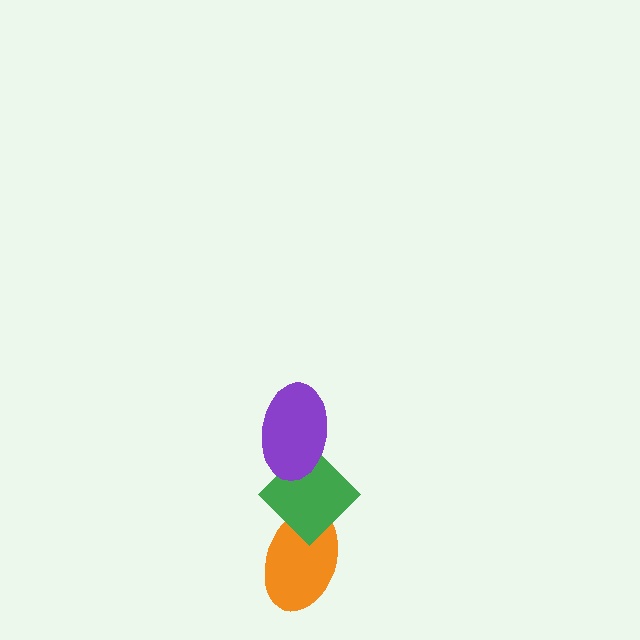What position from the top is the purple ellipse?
The purple ellipse is 1st from the top.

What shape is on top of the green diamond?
The purple ellipse is on top of the green diamond.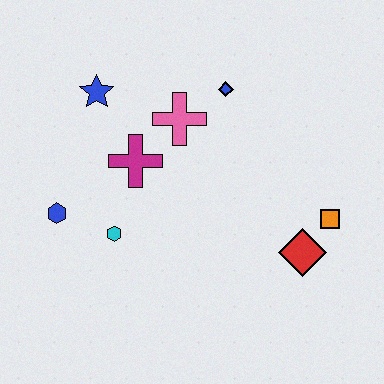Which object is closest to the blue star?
The magenta cross is closest to the blue star.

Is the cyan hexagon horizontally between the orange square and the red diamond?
No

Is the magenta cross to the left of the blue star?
No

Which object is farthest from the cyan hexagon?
The orange square is farthest from the cyan hexagon.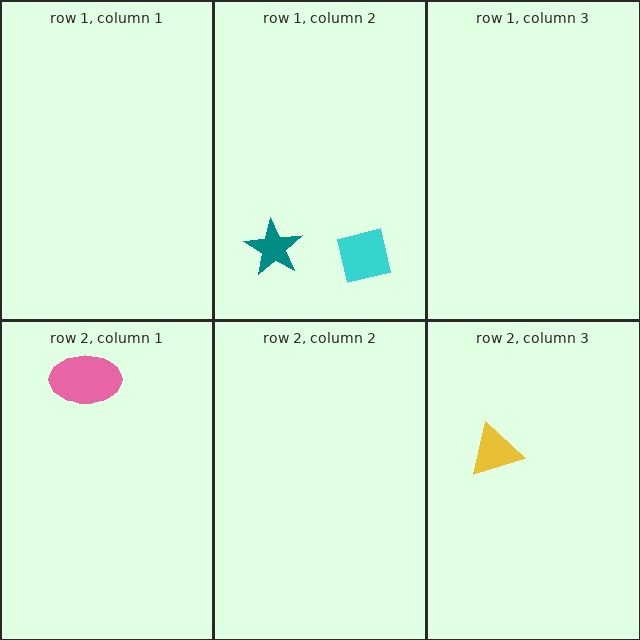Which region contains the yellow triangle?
The row 2, column 3 region.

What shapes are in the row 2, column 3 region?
The yellow triangle.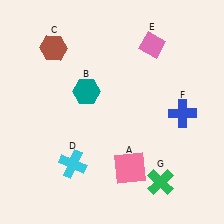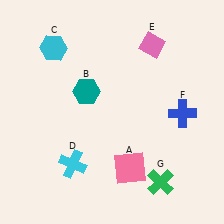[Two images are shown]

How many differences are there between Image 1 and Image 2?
There is 1 difference between the two images.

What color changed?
The hexagon (C) changed from brown in Image 1 to cyan in Image 2.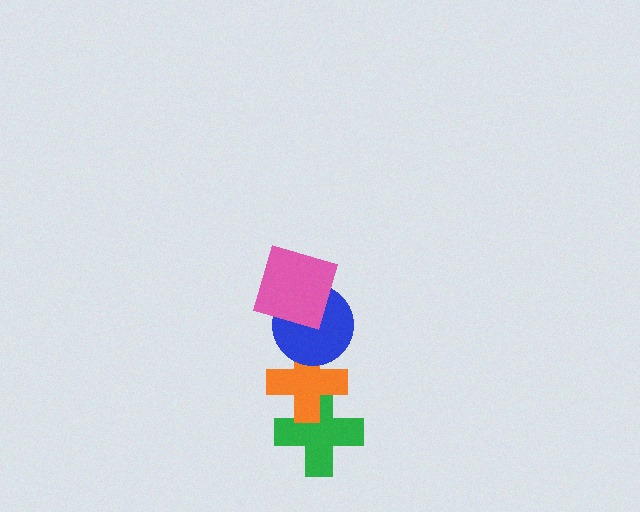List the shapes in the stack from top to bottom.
From top to bottom: the pink square, the blue circle, the orange cross, the green cross.